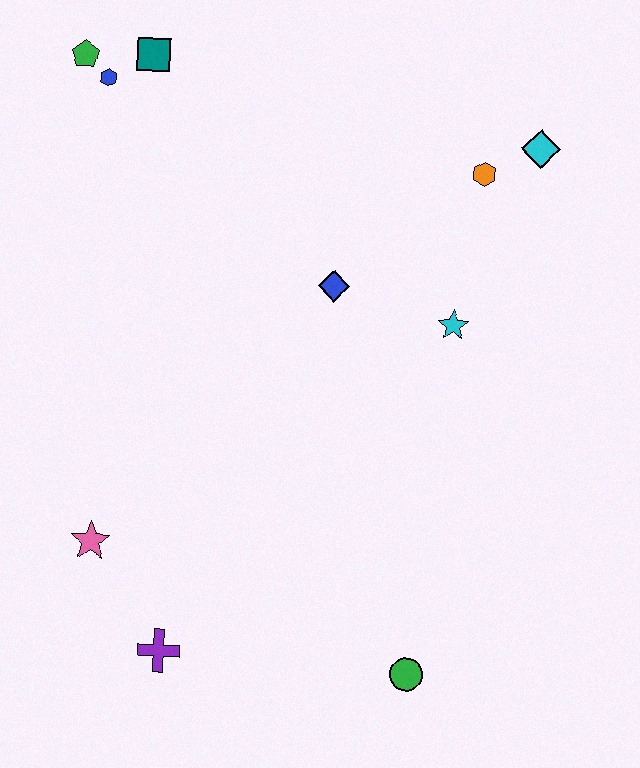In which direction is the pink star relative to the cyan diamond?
The pink star is to the left of the cyan diamond.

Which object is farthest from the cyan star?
The green pentagon is farthest from the cyan star.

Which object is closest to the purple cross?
The pink star is closest to the purple cross.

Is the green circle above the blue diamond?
No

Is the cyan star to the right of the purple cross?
Yes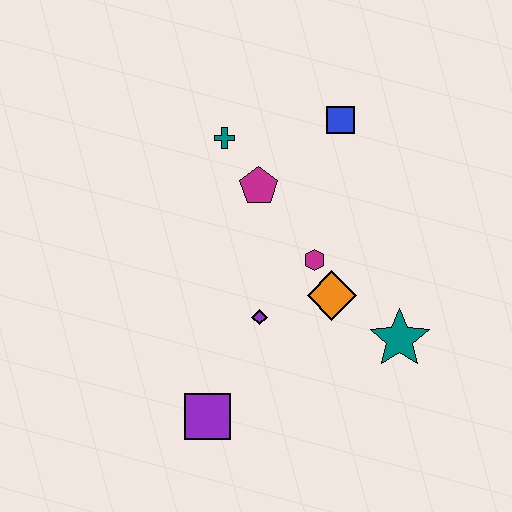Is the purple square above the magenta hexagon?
No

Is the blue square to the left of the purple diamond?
No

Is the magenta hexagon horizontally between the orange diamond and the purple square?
Yes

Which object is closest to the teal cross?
The magenta pentagon is closest to the teal cross.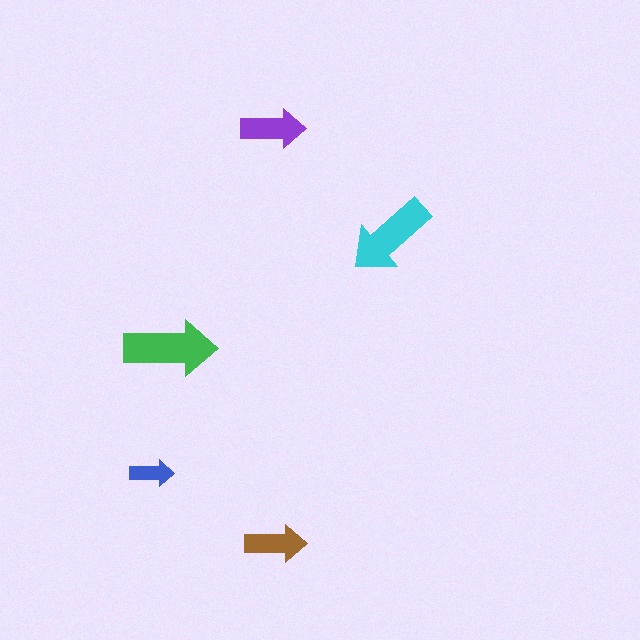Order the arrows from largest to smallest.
the green one, the cyan one, the purple one, the brown one, the blue one.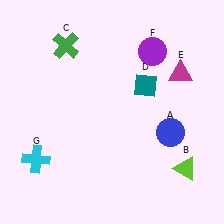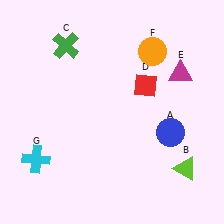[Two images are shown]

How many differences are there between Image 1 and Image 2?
There are 2 differences between the two images.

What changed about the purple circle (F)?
In Image 1, F is purple. In Image 2, it changed to orange.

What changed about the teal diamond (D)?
In Image 1, D is teal. In Image 2, it changed to red.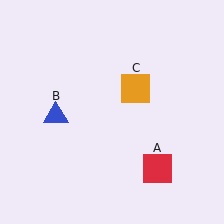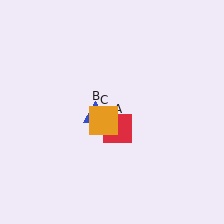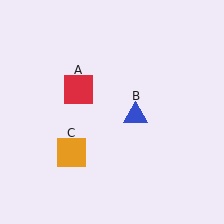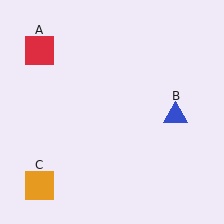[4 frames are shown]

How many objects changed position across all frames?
3 objects changed position: red square (object A), blue triangle (object B), orange square (object C).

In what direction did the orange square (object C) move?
The orange square (object C) moved down and to the left.